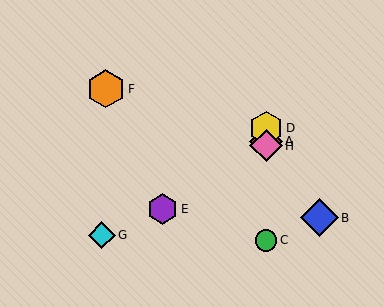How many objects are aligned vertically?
4 objects (A, C, D, H) are aligned vertically.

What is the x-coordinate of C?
Object C is at x≈266.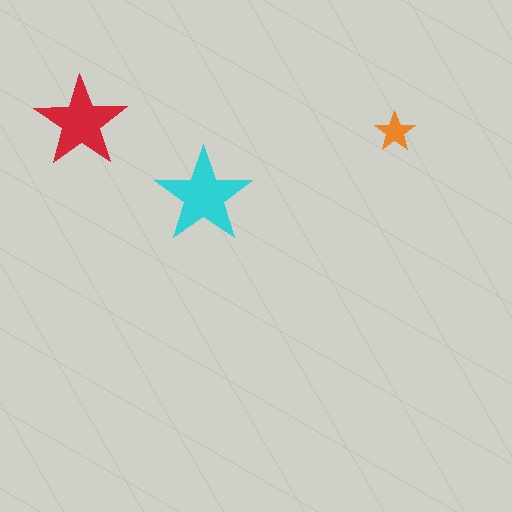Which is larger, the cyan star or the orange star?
The cyan one.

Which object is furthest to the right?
The orange star is rightmost.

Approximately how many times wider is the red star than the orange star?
About 2.5 times wider.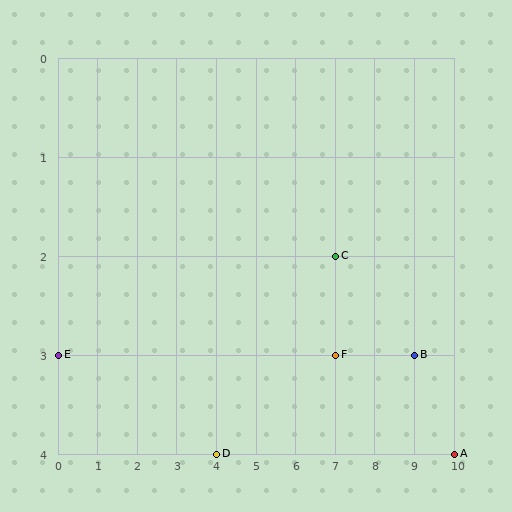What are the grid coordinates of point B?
Point B is at grid coordinates (9, 3).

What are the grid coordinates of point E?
Point E is at grid coordinates (0, 3).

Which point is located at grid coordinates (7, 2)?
Point C is at (7, 2).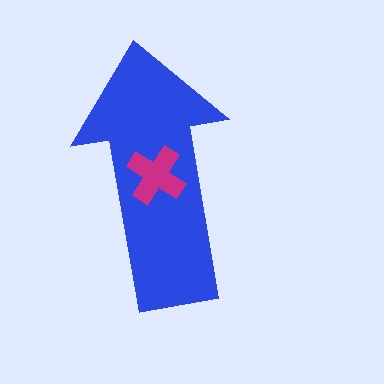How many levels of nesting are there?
2.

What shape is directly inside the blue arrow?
The magenta cross.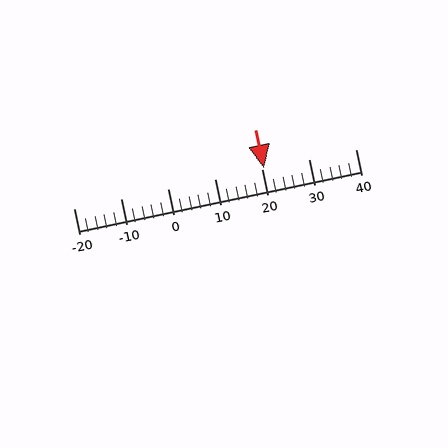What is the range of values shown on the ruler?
The ruler shows values from -20 to 40.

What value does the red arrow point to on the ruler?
The red arrow points to approximately 20.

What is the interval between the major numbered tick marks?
The major tick marks are spaced 10 units apart.